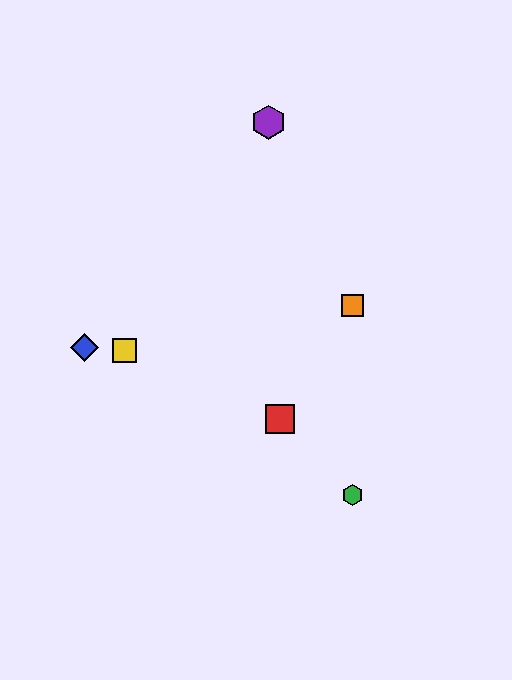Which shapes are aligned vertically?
The green hexagon, the orange square are aligned vertically.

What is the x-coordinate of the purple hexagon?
The purple hexagon is at x≈269.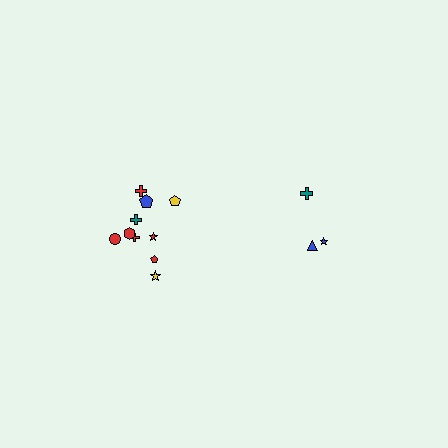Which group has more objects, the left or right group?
The left group.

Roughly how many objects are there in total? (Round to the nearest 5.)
Roughly 15 objects in total.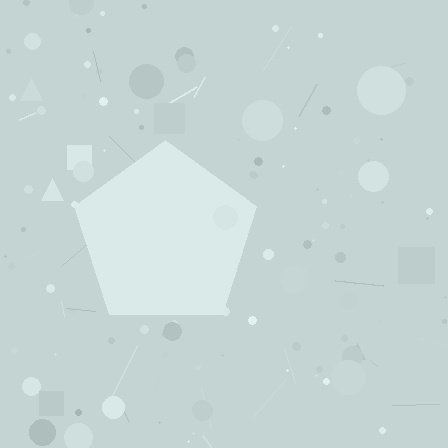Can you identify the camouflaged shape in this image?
The camouflaged shape is a pentagon.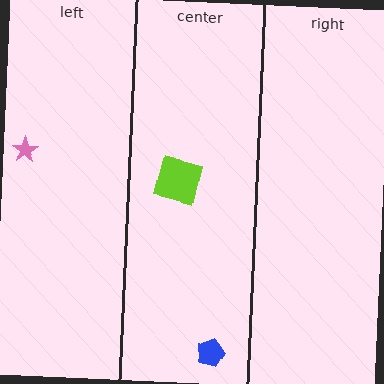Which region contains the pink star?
The left region.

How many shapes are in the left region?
1.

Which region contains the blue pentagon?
The center region.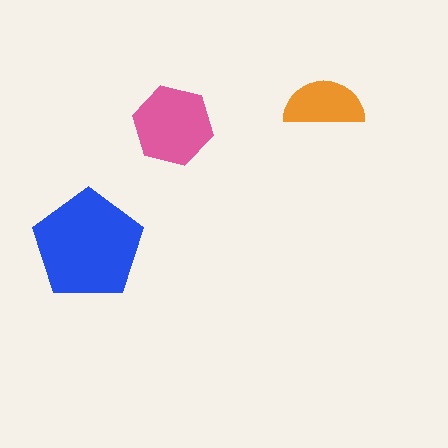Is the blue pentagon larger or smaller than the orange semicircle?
Larger.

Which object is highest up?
The orange semicircle is topmost.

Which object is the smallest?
The orange semicircle.